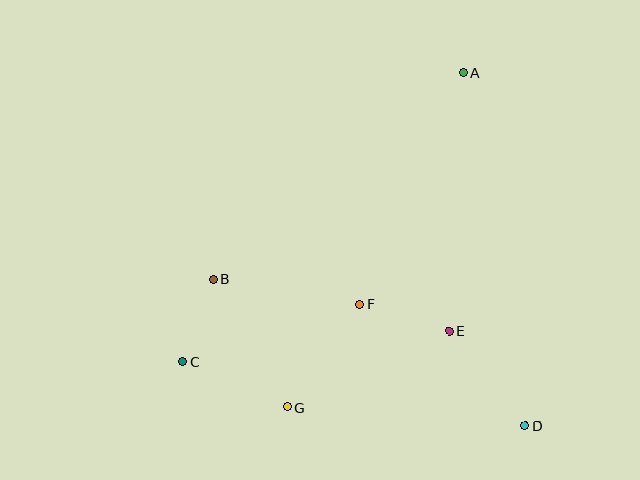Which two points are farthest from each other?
Points A and C are farthest from each other.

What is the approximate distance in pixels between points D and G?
The distance between D and G is approximately 239 pixels.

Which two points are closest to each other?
Points B and C are closest to each other.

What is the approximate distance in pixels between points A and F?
The distance between A and F is approximately 254 pixels.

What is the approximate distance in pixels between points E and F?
The distance between E and F is approximately 94 pixels.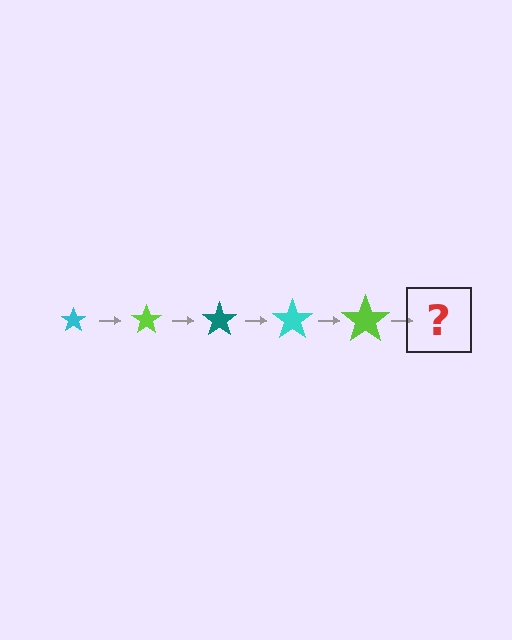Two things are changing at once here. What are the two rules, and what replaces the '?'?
The two rules are that the star grows larger each step and the color cycles through cyan, lime, and teal. The '?' should be a teal star, larger than the previous one.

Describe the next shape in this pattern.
It should be a teal star, larger than the previous one.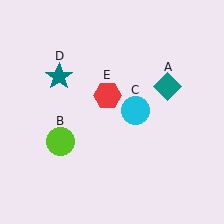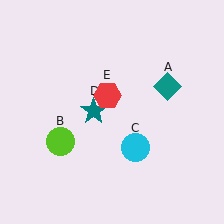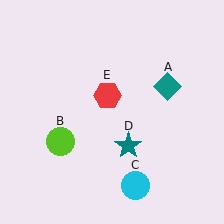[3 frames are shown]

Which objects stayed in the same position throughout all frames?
Teal diamond (object A) and lime circle (object B) and red hexagon (object E) remained stationary.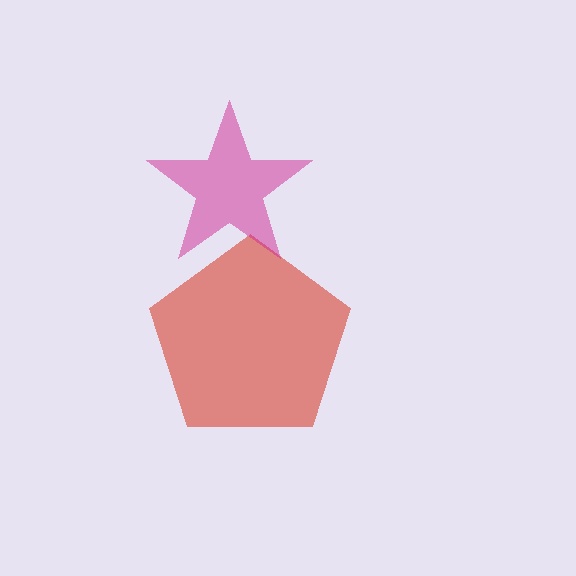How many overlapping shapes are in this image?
There are 2 overlapping shapes in the image.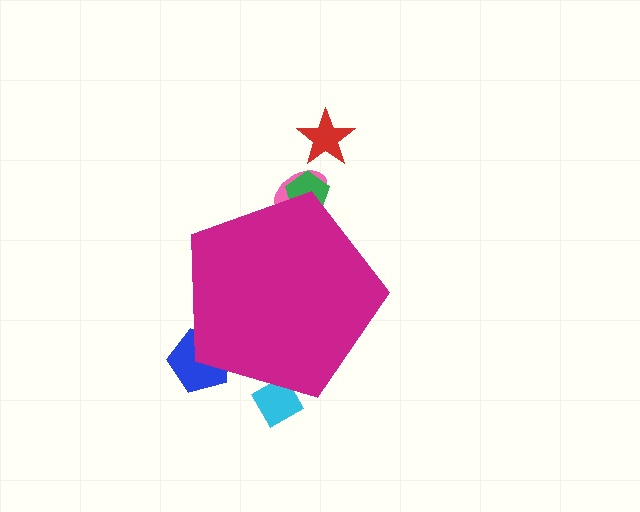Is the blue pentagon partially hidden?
Yes, the blue pentagon is partially hidden behind the magenta pentagon.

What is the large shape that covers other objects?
A magenta pentagon.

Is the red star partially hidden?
No, the red star is fully visible.